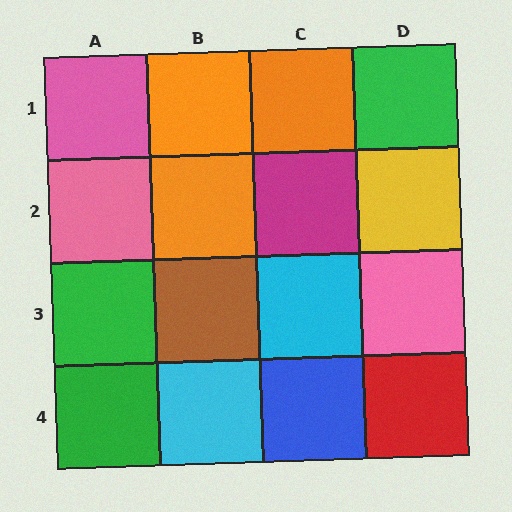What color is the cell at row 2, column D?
Yellow.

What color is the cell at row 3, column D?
Pink.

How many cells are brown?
1 cell is brown.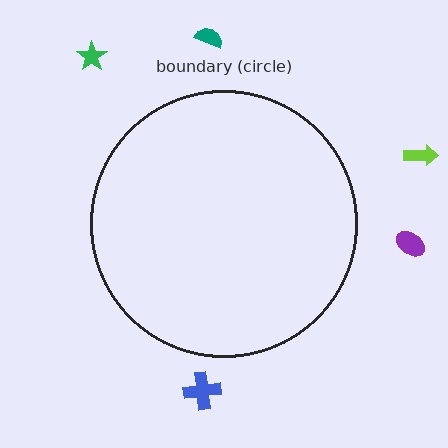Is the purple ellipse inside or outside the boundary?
Outside.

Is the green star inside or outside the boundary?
Outside.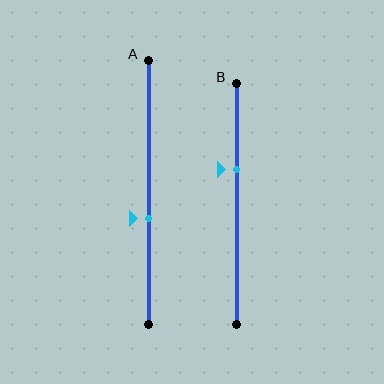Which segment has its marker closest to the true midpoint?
Segment A has its marker closest to the true midpoint.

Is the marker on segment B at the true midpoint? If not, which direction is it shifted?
No, the marker on segment B is shifted upward by about 14% of the segment length.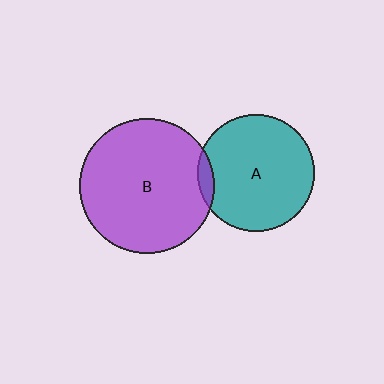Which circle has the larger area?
Circle B (purple).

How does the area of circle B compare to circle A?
Approximately 1.3 times.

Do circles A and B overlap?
Yes.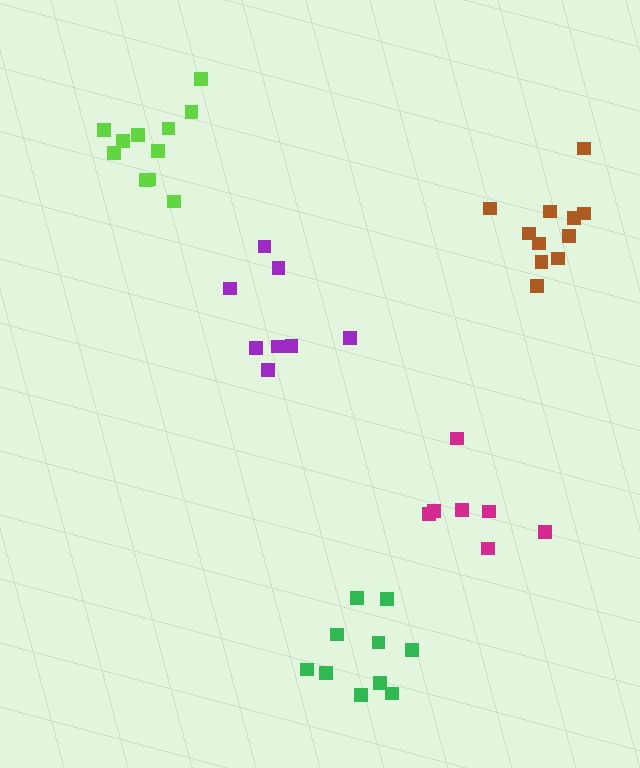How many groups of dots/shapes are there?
There are 5 groups.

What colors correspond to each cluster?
The clusters are colored: magenta, lime, purple, brown, green.